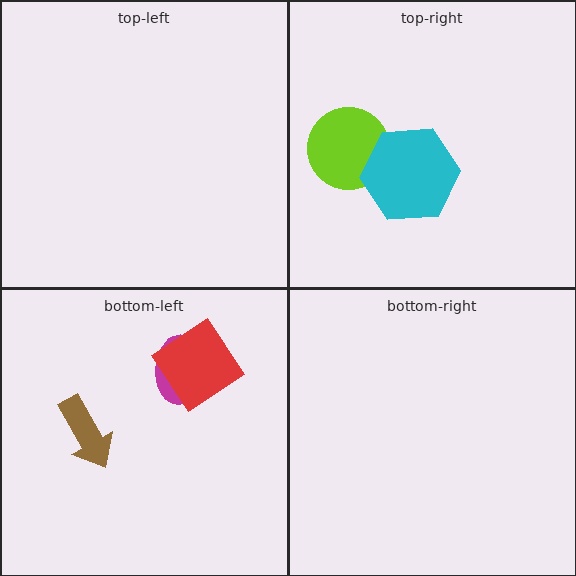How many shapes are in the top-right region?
2.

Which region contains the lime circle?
The top-right region.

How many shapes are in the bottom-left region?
3.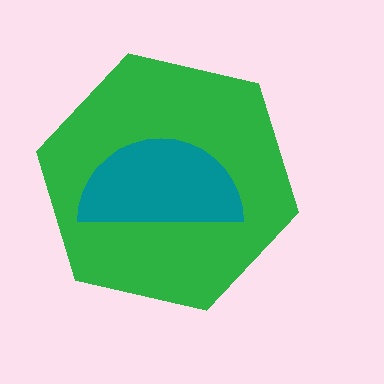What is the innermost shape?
The teal semicircle.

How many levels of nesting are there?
2.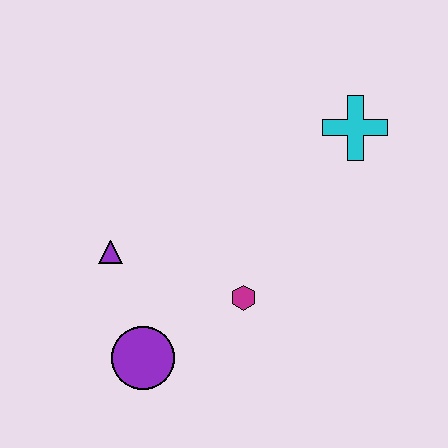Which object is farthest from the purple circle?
The cyan cross is farthest from the purple circle.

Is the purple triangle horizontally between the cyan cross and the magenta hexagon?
No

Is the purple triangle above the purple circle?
Yes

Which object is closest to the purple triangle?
The purple circle is closest to the purple triangle.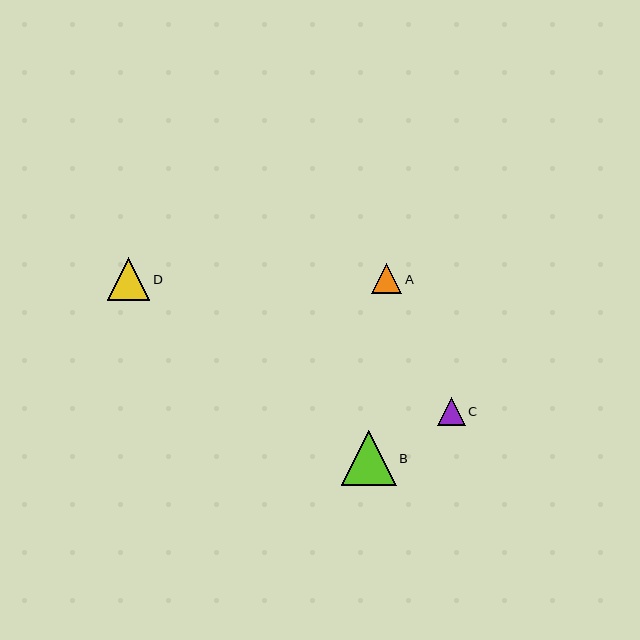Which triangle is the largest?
Triangle B is the largest with a size of approximately 55 pixels.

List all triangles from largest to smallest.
From largest to smallest: B, D, A, C.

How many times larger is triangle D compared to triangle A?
Triangle D is approximately 1.4 times the size of triangle A.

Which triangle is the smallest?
Triangle C is the smallest with a size of approximately 28 pixels.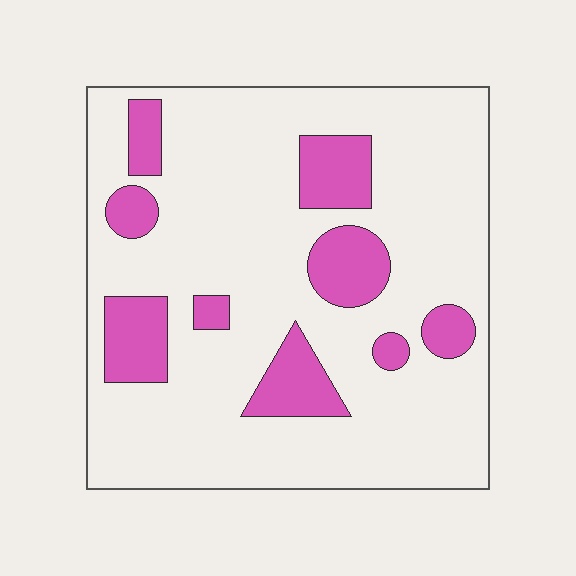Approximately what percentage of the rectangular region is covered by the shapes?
Approximately 20%.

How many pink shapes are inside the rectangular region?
9.